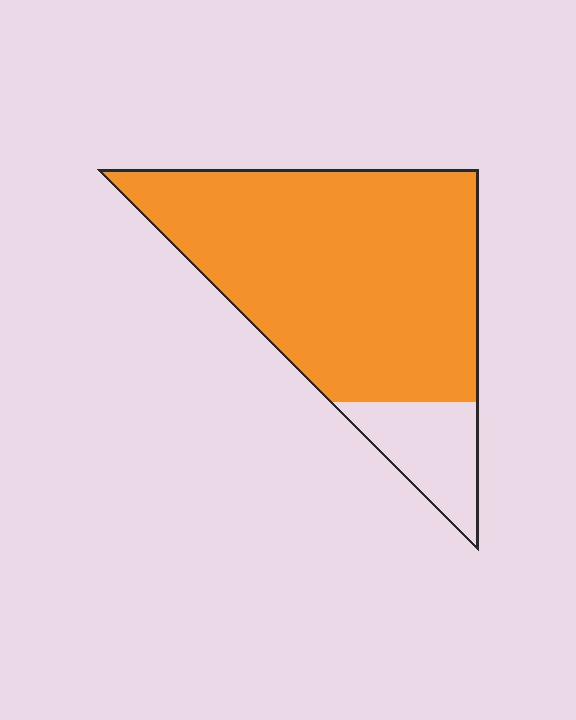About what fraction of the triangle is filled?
About five sixths (5/6).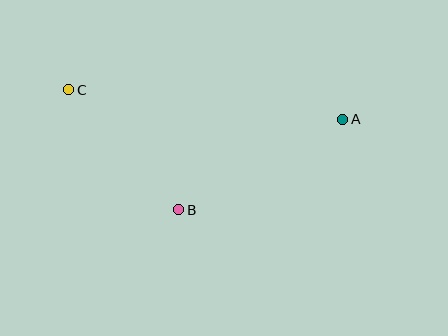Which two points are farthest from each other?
Points A and C are farthest from each other.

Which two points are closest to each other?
Points B and C are closest to each other.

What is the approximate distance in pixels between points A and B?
The distance between A and B is approximately 187 pixels.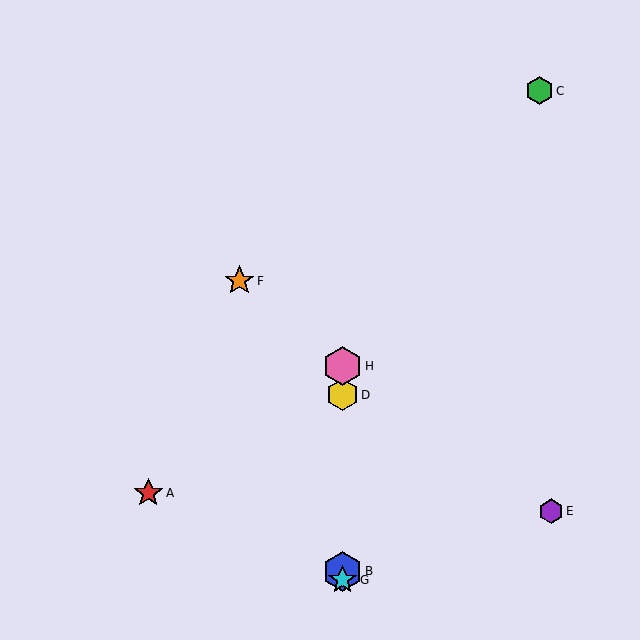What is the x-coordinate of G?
Object G is at x≈343.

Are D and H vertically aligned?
Yes, both are at x≈343.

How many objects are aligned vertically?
4 objects (B, D, G, H) are aligned vertically.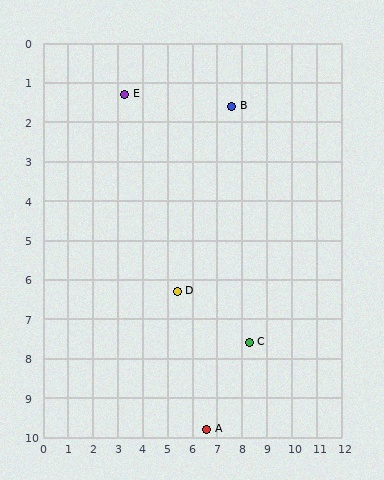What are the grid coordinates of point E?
Point E is at approximately (3.3, 1.3).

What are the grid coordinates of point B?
Point B is at approximately (7.6, 1.6).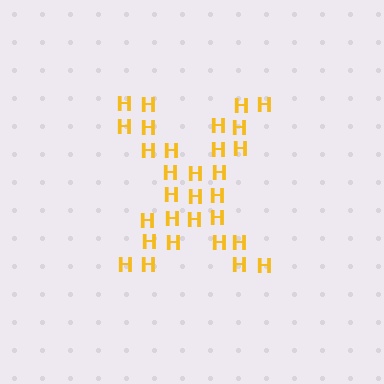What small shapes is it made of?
It is made of small letter H's.